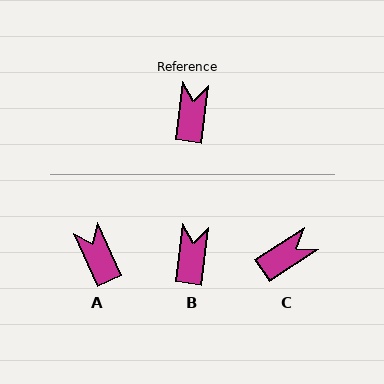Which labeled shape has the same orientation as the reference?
B.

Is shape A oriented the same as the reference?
No, it is off by about 32 degrees.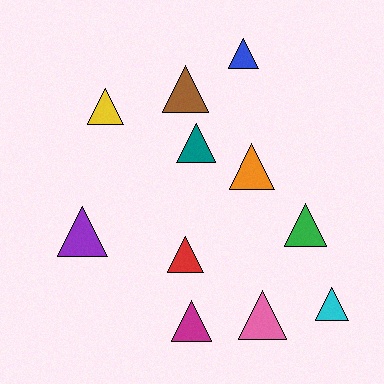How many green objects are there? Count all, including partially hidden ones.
There is 1 green object.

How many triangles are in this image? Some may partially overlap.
There are 11 triangles.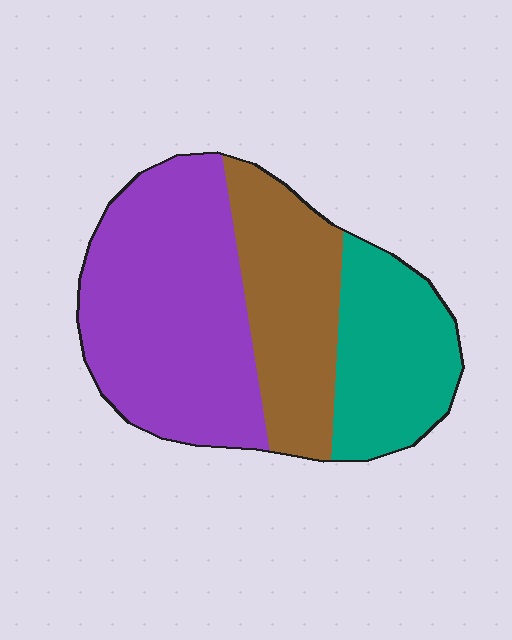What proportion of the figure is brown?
Brown takes up about one quarter (1/4) of the figure.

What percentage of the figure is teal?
Teal covers around 25% of the figure.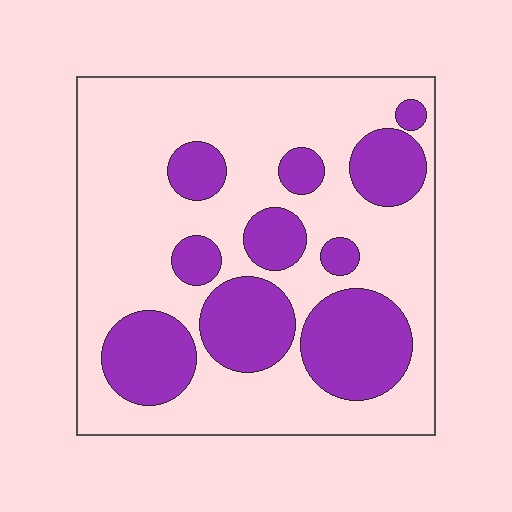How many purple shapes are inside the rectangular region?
10.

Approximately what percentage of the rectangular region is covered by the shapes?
Approximately 30%.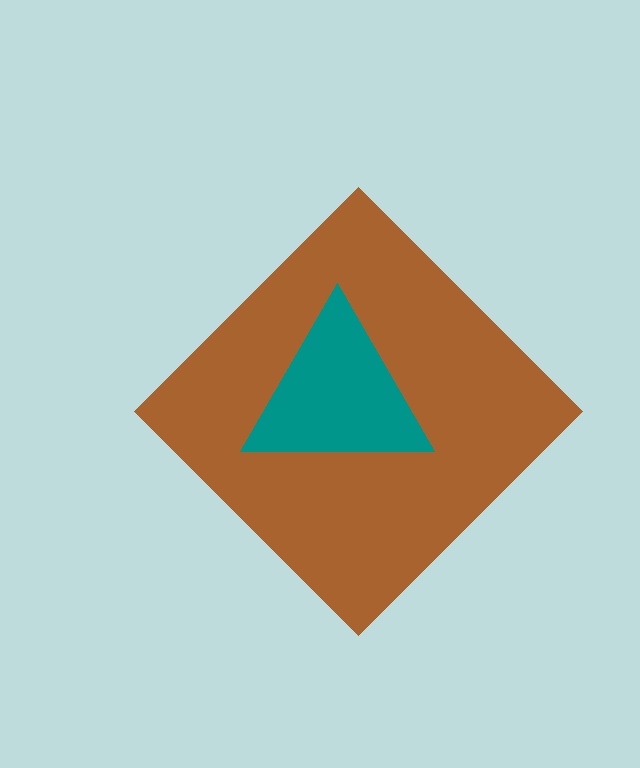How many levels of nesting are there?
2.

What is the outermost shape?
The brown diamond.